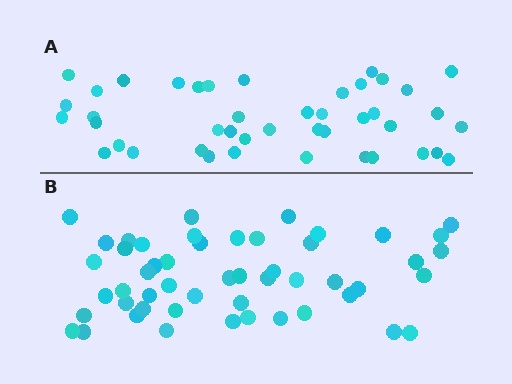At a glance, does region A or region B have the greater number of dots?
Region B (the bottom region) has more dots.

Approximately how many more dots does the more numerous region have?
Region B has roughly 8 or so more dots than region A.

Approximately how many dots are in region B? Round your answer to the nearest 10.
About 50 dots. (The exact count is 51, which rounds to 50.)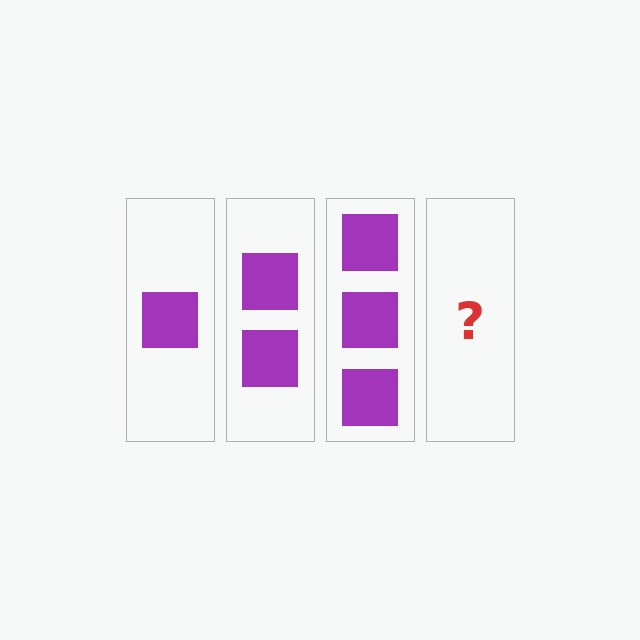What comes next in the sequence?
The next element should be 4 squares.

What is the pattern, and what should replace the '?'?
The pattern is that each step adds one more square. The '?' should be 4 squares.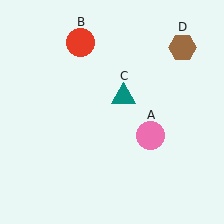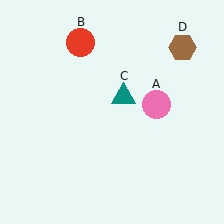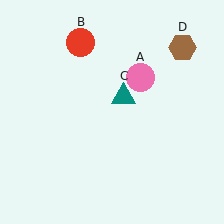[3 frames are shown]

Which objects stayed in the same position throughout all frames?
Red circle (object B) and teal triangle (object C) and brown hexagon (object D) remained stationary.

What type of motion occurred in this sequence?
The pink circle (object A) rotated counterclockwise around the center of the scene.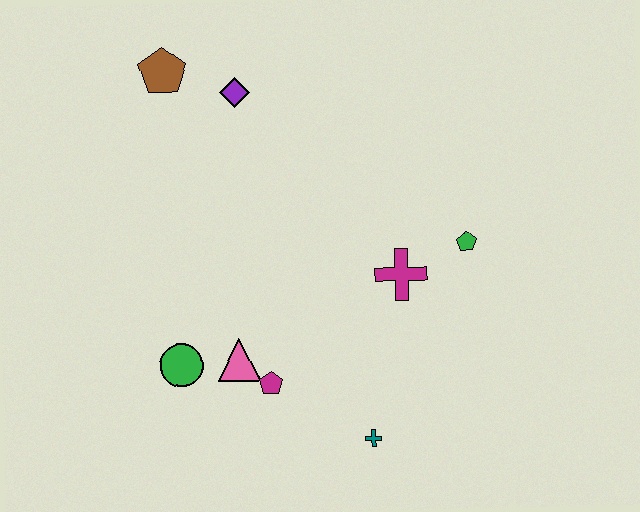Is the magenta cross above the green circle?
Yes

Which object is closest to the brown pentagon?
The purple diamond is closest to the brown pentagon.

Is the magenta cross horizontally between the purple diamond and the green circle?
No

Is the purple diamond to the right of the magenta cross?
No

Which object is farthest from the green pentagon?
The brown pentagon is farthest from the green pentagon.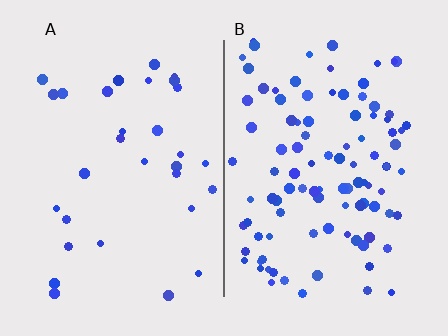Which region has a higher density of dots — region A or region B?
B (the right).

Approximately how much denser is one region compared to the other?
Approximately 3.3× — region B over region A.